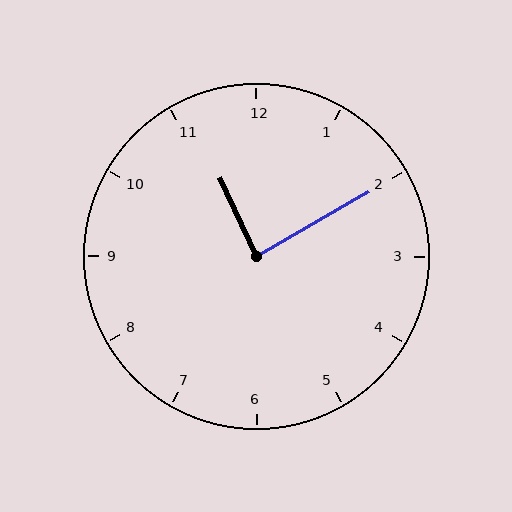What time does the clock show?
11:10.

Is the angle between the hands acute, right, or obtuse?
It is right.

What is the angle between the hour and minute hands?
Approximately 85 degrees.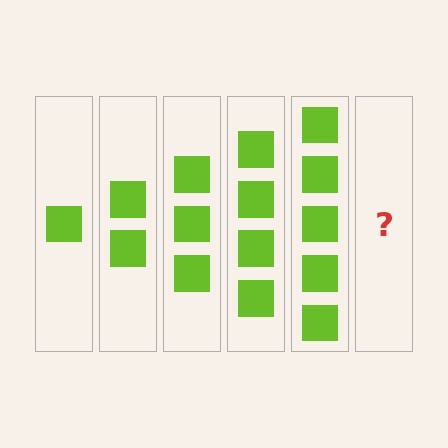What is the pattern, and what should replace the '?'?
The pattern is that each step adds one more square. The '?' should be 6 squares.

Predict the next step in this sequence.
The next step is 6 squares.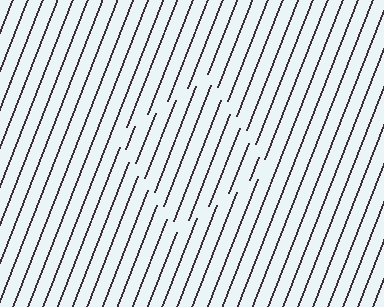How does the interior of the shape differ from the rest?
The interior of the shape contains the same grating, shifted by half a period — the contour is defined by the phase discontinuity where line-ends from the inner and outer gratings abut.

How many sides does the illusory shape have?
4 sides — the line-ends trace a square.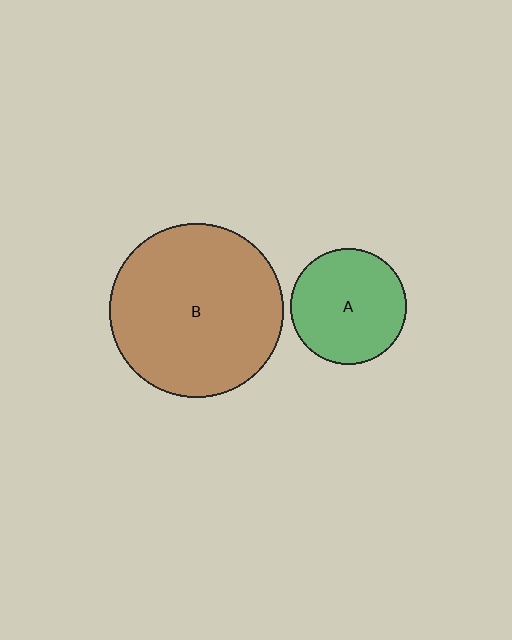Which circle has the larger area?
Circle B (brown).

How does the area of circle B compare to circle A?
Approximately 2.2 times.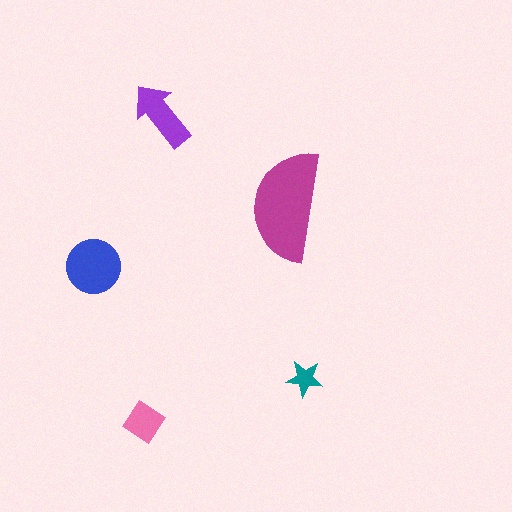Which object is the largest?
The magenta semicircle.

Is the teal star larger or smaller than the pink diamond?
Smaller.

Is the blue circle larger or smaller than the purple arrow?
Larger.